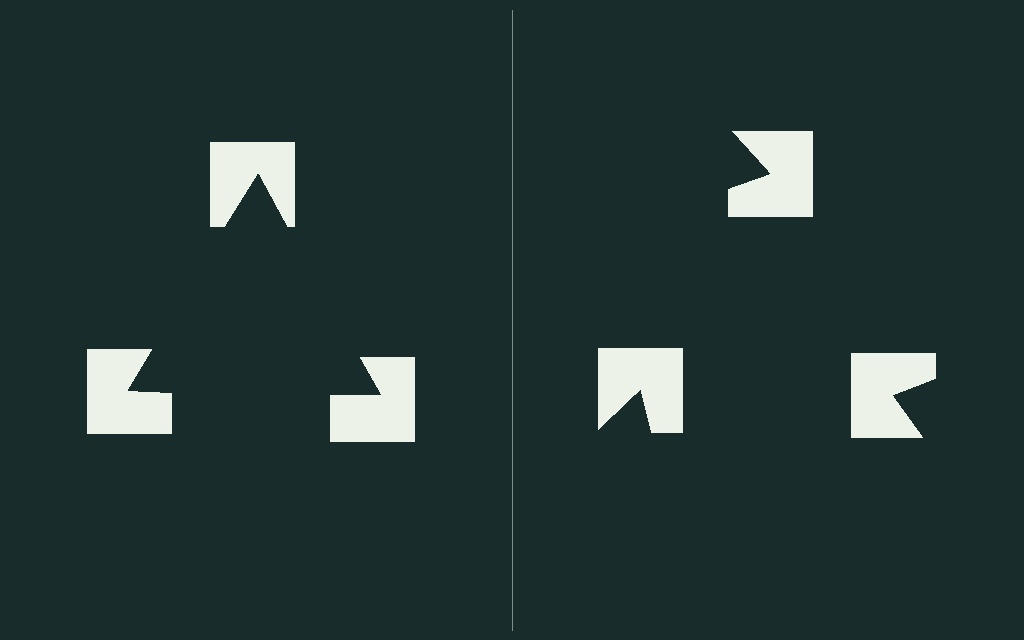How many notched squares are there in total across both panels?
6 — 3 on each side.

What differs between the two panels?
The notched squares are positioned identically on both sides; only the wedge orientations differ. On the left they align to a triangle; on the right they are misaligned.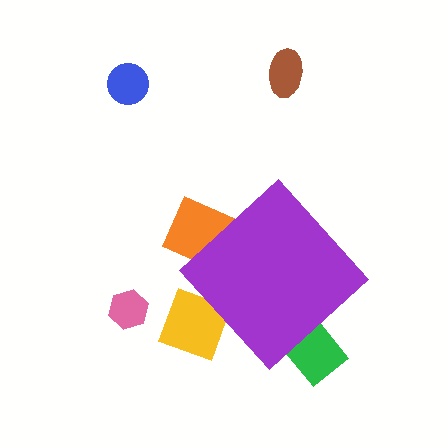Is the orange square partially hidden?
Yes, the orange square is partially hidden behind the purple diamond.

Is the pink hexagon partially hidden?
No, the pink hexagon is fully visible.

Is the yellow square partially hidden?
Yes, the yellow square is partially hidden behind the purple diamond.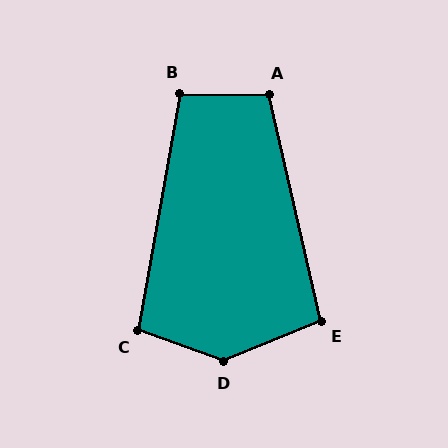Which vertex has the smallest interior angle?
C, at approximately 100 degrees.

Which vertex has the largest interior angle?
D, at approximately 138 degrees.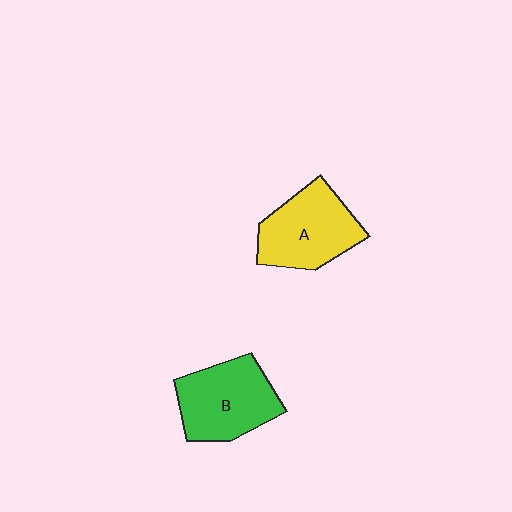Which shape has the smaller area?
Shape A (yellow).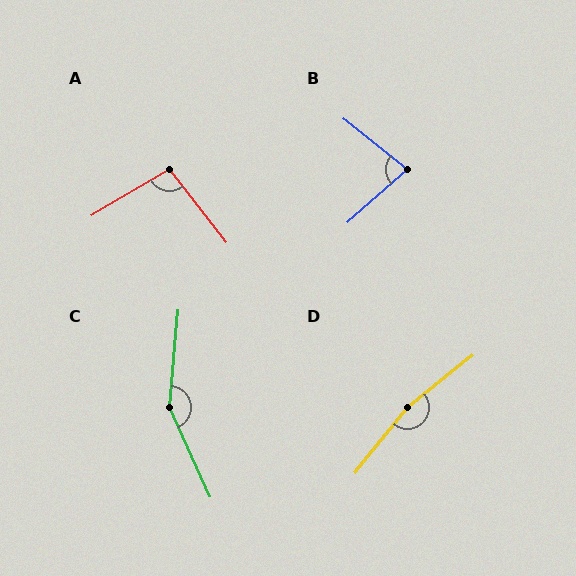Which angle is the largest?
D, at approximately 167 degrees.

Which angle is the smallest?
B, at approximately 80 degrees.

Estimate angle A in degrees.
Approximately 98 degrees.